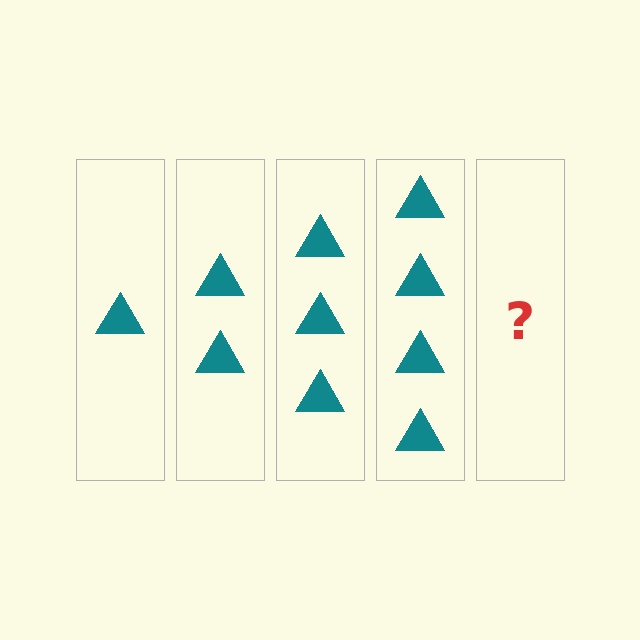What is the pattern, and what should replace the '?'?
The pattern is that each step adds one more triangle. The '?' should be 5 triangles.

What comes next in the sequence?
The next element should be 5 triangles.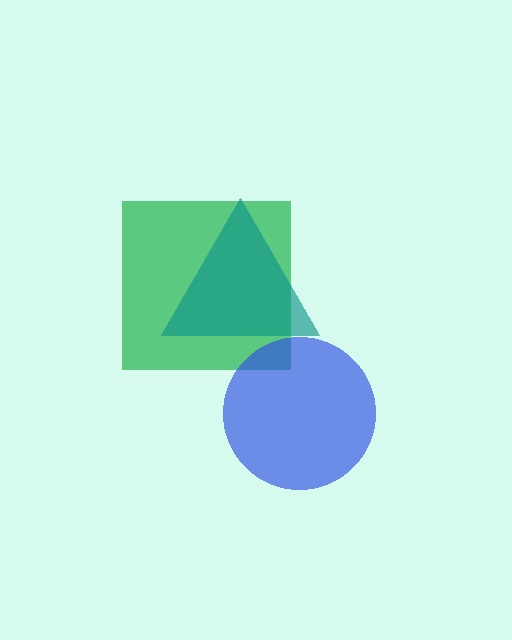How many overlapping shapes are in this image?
There are 3 overlapping shapes in the image.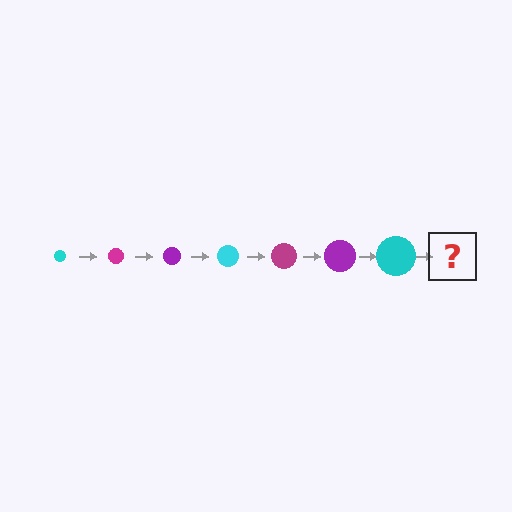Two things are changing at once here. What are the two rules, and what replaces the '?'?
The two rules are that the circle grows larger each step and the color cycles through cyan, magenta, and purple. The '?' should be a magenta circle, larger than the previous one.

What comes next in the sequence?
The next element should be a magenta circle, larger than the previous one.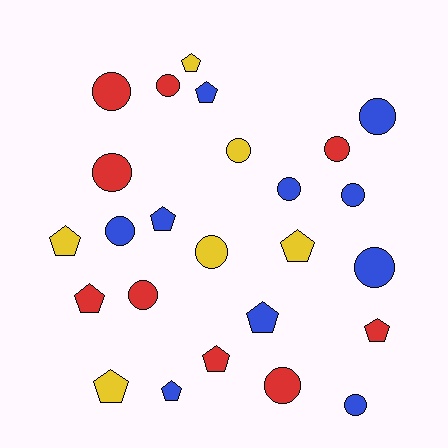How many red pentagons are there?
There are 3 red pentagons.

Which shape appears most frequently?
Circle, with 14 objects.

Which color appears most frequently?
Blue, with 10 objects.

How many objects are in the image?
There are 25 objects.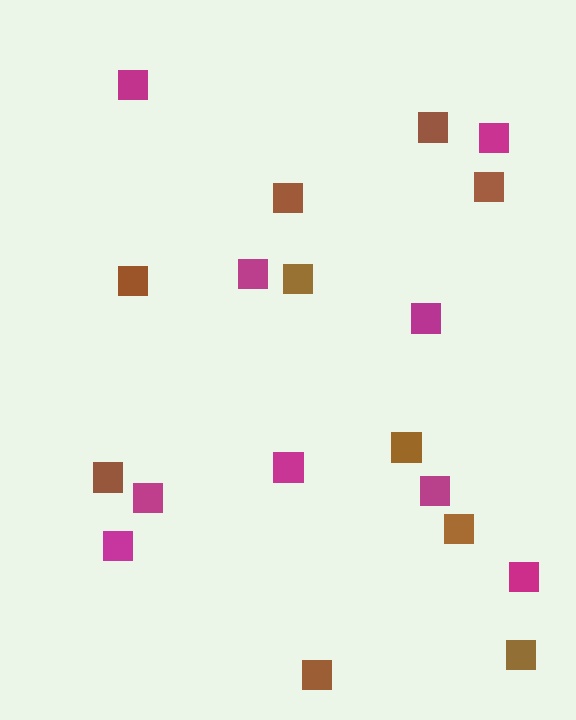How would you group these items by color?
There are 2 groups: one group of magenta squares (9) and one group of brown squares (10).